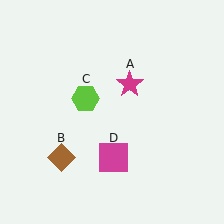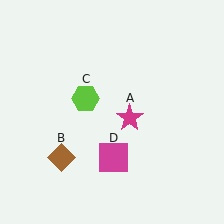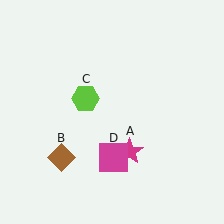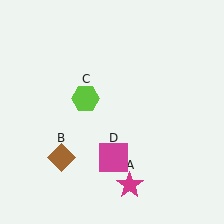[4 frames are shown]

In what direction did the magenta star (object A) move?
The magenta star (object A) moved down.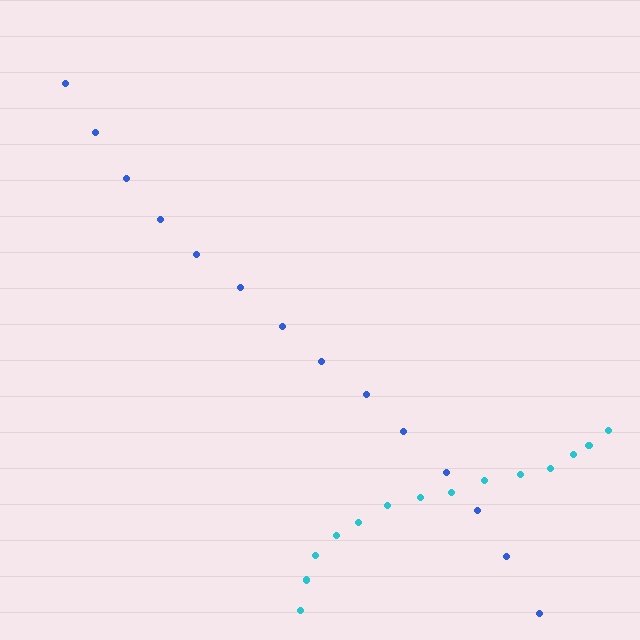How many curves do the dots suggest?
There are 2 distinct paths.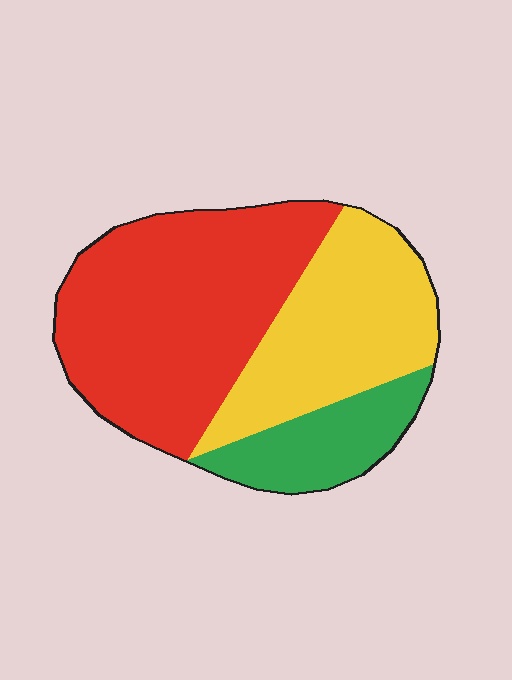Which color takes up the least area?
Green, at roughly 15%.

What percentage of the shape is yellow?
Yellow covers 33% of the shape.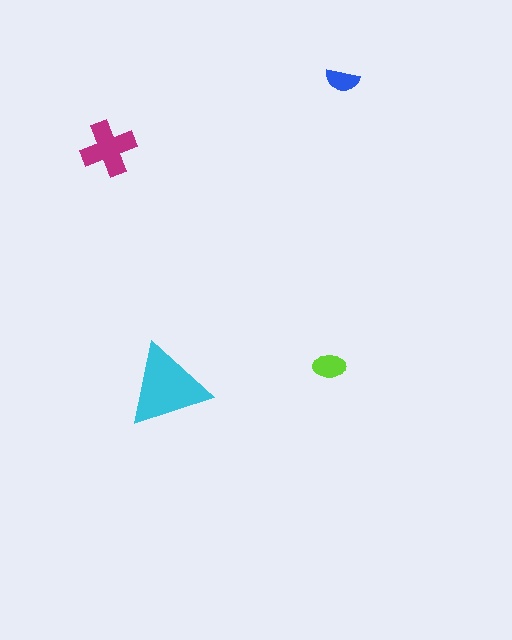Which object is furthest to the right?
The blue semicircle is rightmost.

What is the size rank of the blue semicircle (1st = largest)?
4th.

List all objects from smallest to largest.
The blue semicircle, the lime ellipse, the magenta cross, the cyan triangle.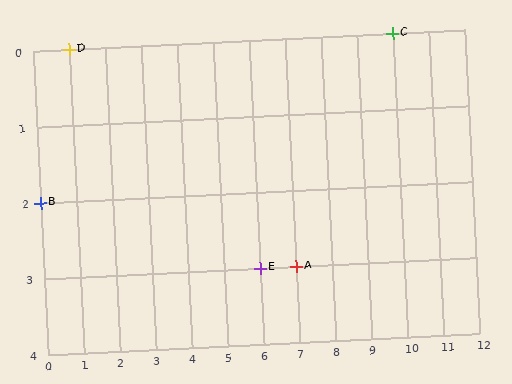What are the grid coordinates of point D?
Point D is at grid coordinates (1, 0).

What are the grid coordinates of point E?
Point E is at grid coordinates (6, 3).